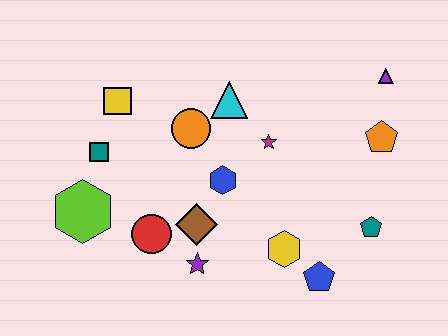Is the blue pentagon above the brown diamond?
No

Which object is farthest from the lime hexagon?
The purple triangle is farthest from the lime hexagon.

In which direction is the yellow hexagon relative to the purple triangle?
The yellow hexagon is below the purple triangle.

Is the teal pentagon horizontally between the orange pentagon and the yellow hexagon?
Yes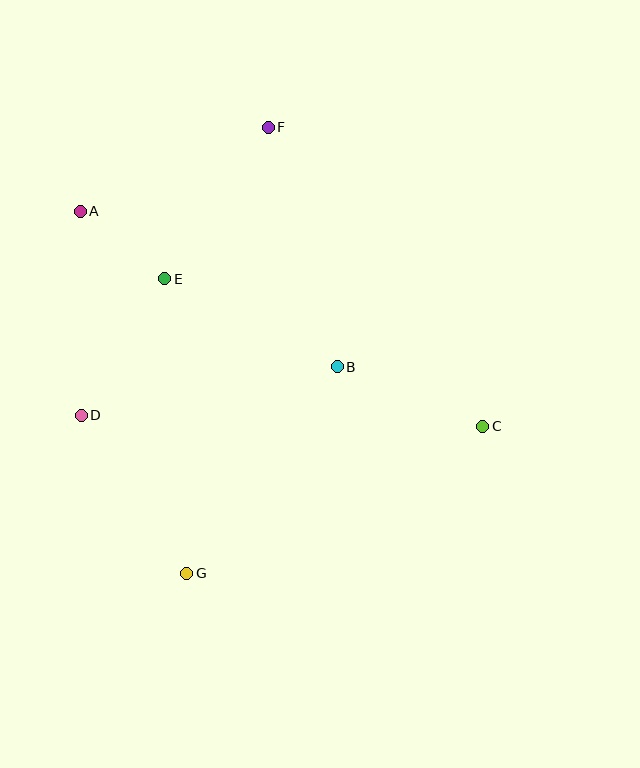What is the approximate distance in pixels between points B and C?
The distance between B and C is approximately 157 pixels.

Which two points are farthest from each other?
Points A and C are farthest from each other.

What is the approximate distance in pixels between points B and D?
The distance between B and D is approximately 260 pixels.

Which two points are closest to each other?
Points A and E are closest to each other.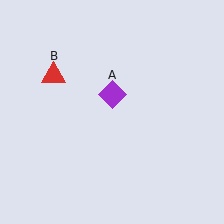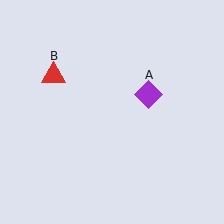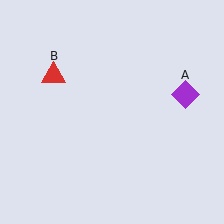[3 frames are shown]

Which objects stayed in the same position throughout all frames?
Red triangle (object B) remained stationary.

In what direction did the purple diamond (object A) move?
The purple diamond (object A) moved right.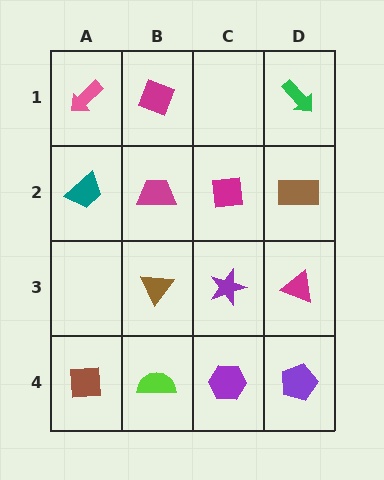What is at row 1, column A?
A pink arrow.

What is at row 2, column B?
A magenta trapezoid.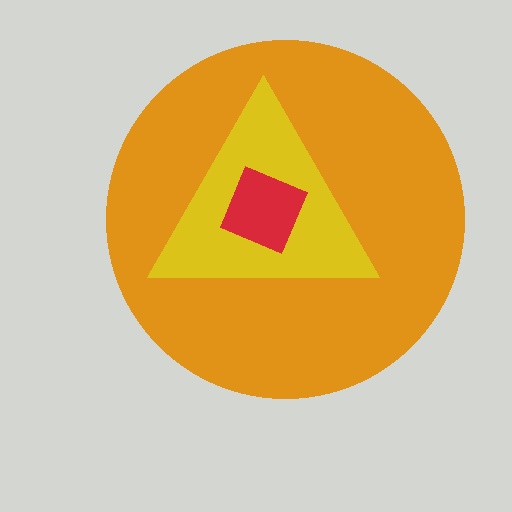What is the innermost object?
The red square.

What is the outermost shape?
The orange circle.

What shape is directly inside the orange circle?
The yellow triangle.